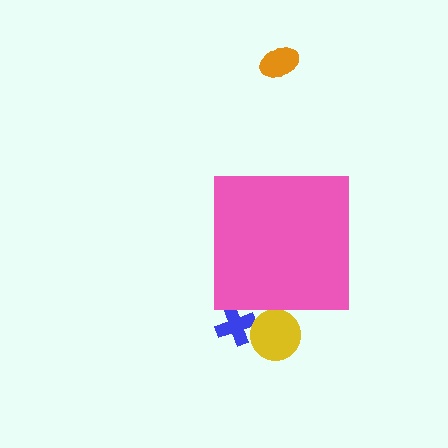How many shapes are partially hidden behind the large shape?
2 shapes are partially hidden.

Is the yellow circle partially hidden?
Yes, the yellow circle is partially hidden behind the pink square.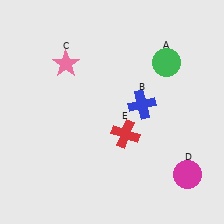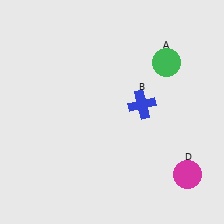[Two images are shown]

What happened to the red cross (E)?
The red cross (E) was removed in Image 2. It was in the bottom-right area of Image 1.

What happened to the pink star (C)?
The pink star (C) was removed in Image 2. It was in the top-left area of Image 1.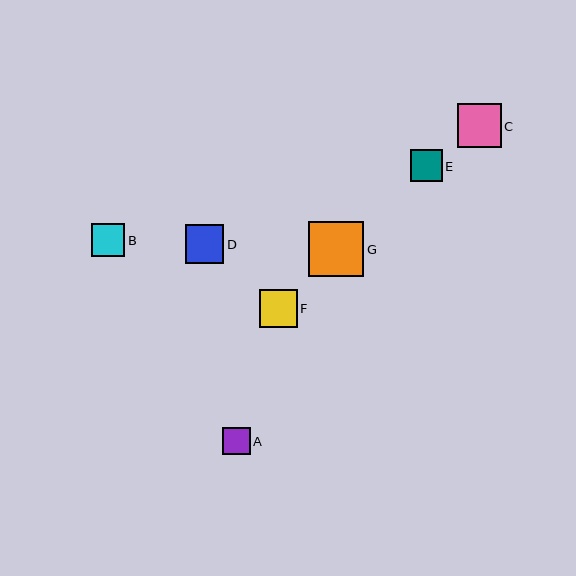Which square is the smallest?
Square A is the smallest with a size of approximately 28 pixels.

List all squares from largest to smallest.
From largest to smallest: G, C, D, F, B, E, A.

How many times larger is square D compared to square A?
Square D is approximately 1.4 times the size of square A.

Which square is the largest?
Square G is the largest with a size of approximately 55 pixels.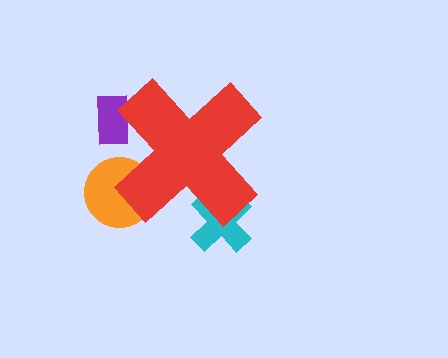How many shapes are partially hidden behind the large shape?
3 shapes are partially hidden.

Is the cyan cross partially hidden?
Yes, the cyan cross is partially hidden behind the red cross.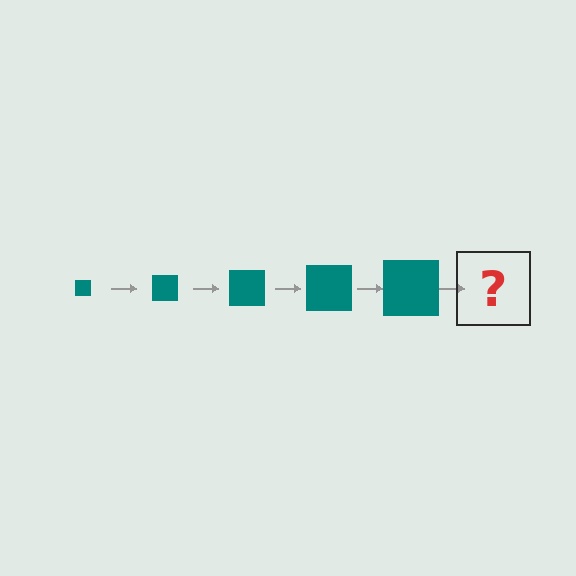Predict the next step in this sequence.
The next step is a teal square, larger than the previous one.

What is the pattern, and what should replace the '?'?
The pattern is that the square gets progressively larger each step. The '?' should be a teal square, larger than the previous one.